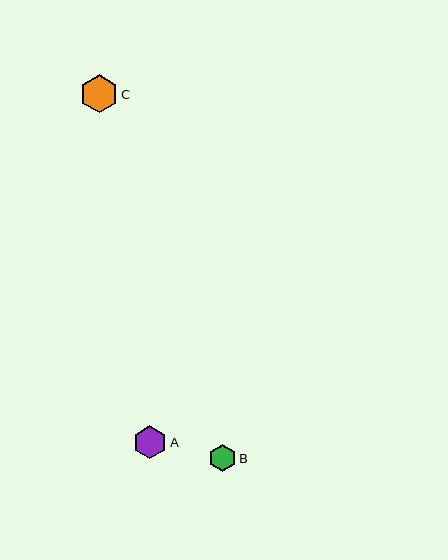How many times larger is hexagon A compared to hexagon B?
Hexagon A is approximately 1.2 times the size of hexagon B.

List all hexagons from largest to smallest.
From largest to smallest: C, A, B.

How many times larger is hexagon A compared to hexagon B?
Hexagon A is approximately 1.2 times the size of hexagon B.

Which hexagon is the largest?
Hexagon C is the largest with a size of approximately 38 pixels.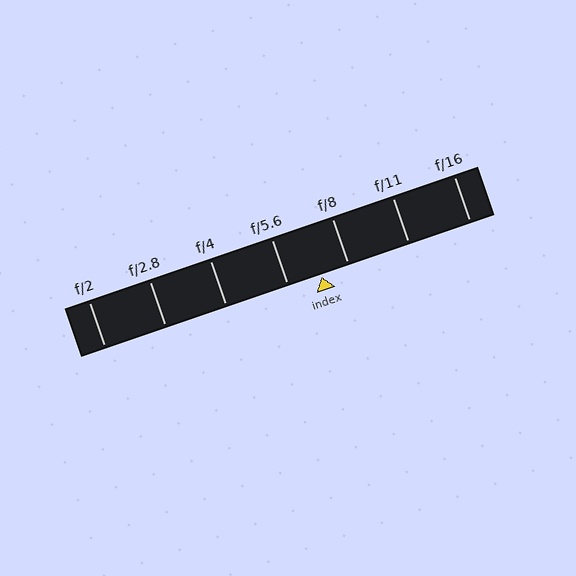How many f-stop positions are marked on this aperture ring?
There are 7 f-stop positions marked.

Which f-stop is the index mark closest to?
The index mark is closest to f/8.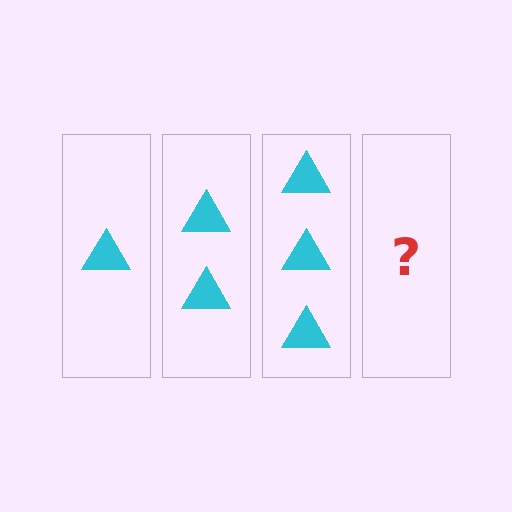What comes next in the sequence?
The next element should be 4 triangles.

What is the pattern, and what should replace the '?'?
The pattern is that each step adds one more triangle. The '?' should be 4 triangles.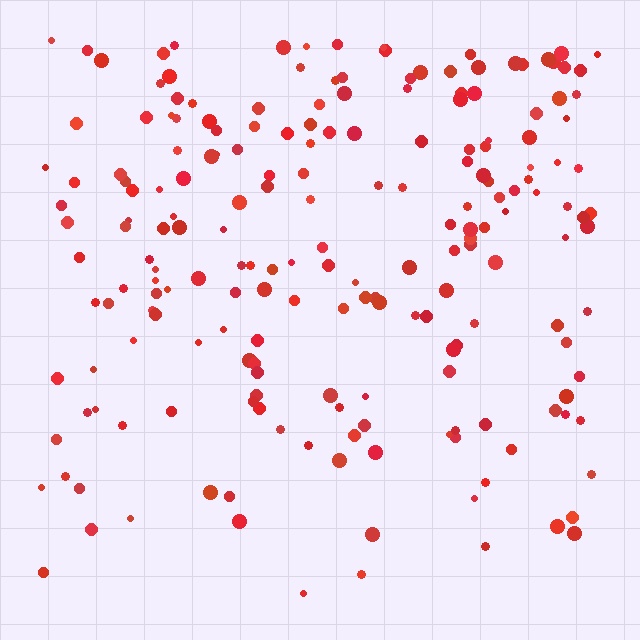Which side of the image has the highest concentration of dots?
The top.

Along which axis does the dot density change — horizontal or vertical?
Vertical.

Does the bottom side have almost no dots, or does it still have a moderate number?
Still a moderate number, just noticeably fewer than the top.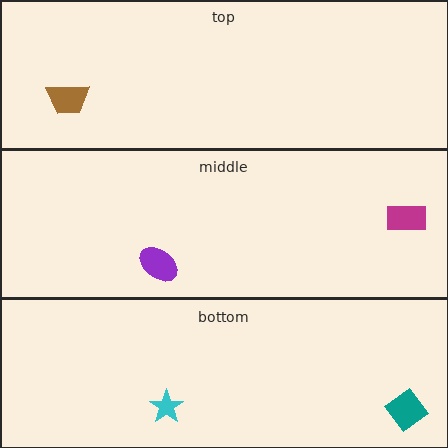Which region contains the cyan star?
The bottom region.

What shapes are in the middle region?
The purple ellipse, the magenta rectangle.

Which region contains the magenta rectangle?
The middle region.